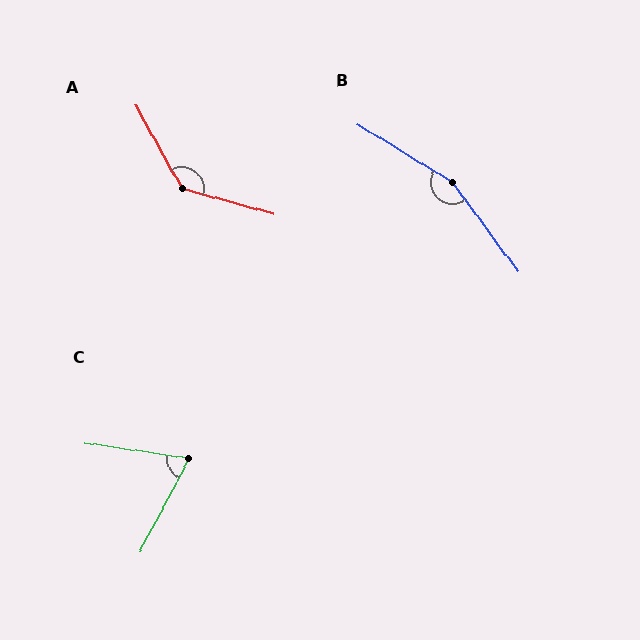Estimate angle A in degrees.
Approximately 135 degrees.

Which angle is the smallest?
C, at approximately 70 degrees.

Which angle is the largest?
B, at approximately 158 degrees.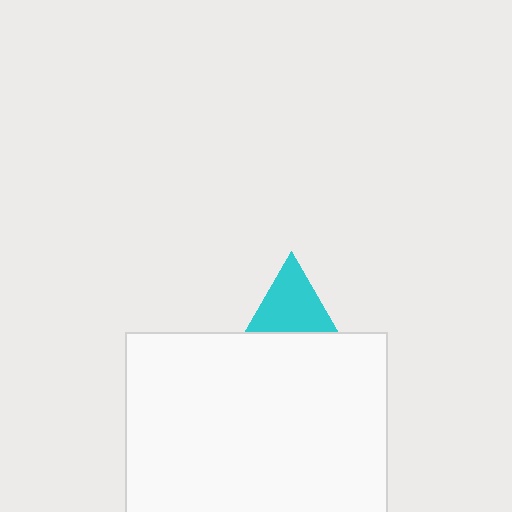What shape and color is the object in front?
The object in front is a white rectangle.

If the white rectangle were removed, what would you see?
You would see the complete cyan triangle.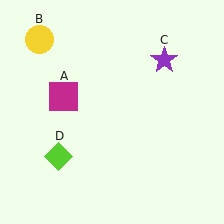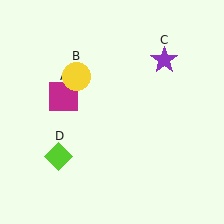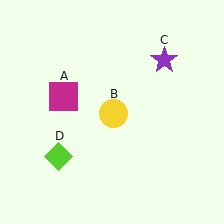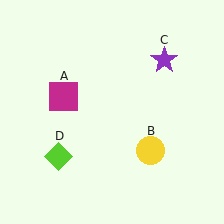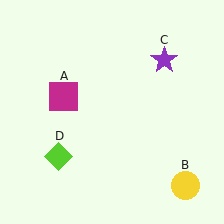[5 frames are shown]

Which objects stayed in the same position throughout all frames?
Magenta square (object A) and purple star (object C) and lime diamond (object D) remained stationary.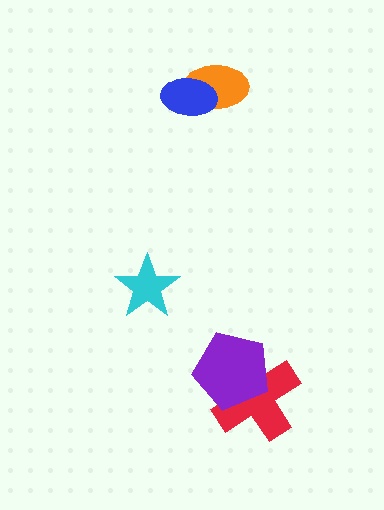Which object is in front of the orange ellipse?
The blue ellipse is in front of the orange ellipse.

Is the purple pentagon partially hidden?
No, no other shape covers it.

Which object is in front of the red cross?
The purple pentagon is in front of the red cross.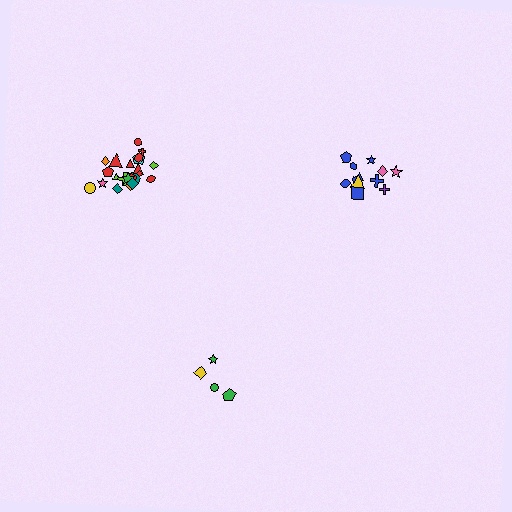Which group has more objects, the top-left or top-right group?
The top-left group.